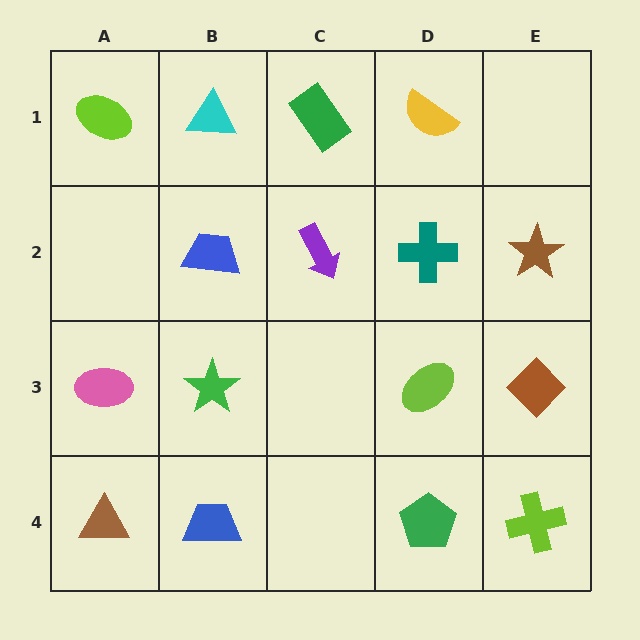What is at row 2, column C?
A purple arrow.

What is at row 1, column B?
A cyan triangle.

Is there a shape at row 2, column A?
No, that cell is empty.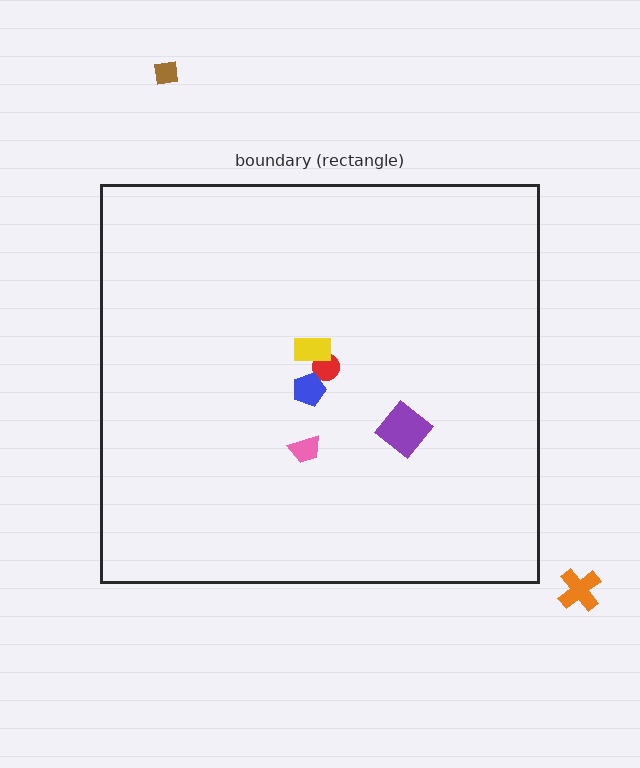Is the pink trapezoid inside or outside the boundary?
Inside.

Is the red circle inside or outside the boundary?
Inside.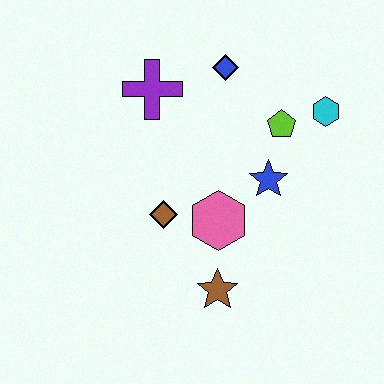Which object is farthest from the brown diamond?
The cyan hexagon is farthest from the brown diamond.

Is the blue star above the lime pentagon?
No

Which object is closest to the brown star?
The pink hexagon is closest to the brown star.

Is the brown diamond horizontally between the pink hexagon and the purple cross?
Yes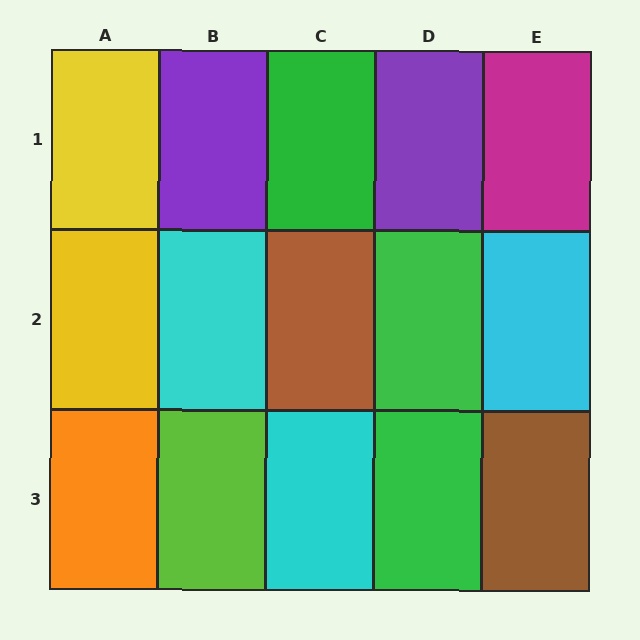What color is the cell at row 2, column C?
Brown.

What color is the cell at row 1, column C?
Green.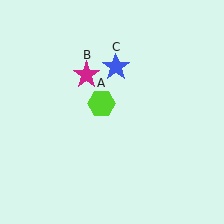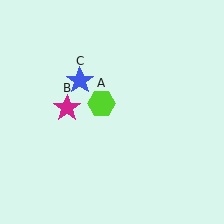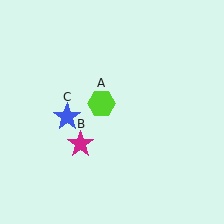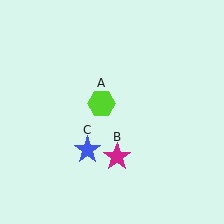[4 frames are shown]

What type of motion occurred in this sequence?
The magenta star (object B), blue star (object C) rotated counterclockwise around the center of the scene.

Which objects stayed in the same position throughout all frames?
Lime hexagon (object A) remained stationary.